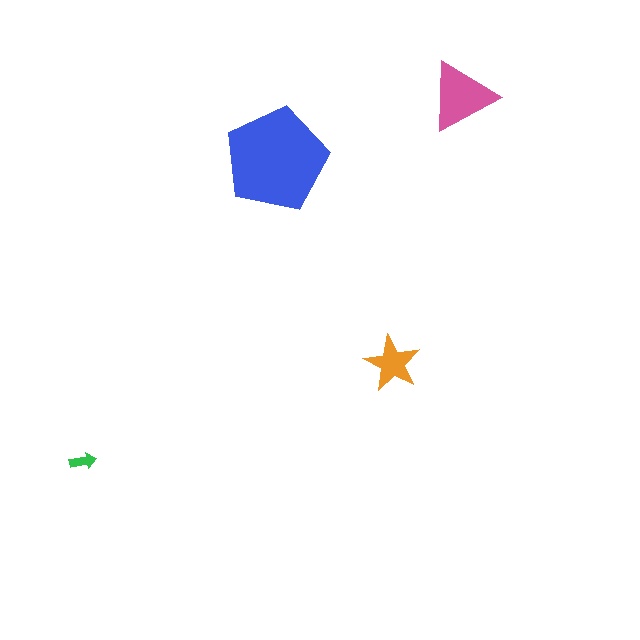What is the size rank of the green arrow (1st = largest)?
4th.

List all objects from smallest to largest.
The green arrow, the orange star, the pink triangle, the blue pentagon.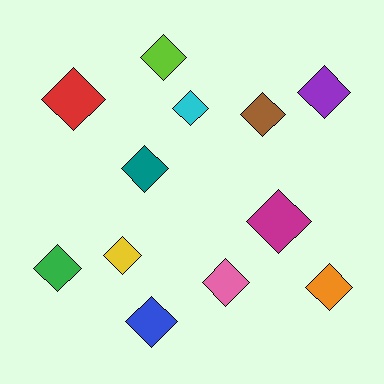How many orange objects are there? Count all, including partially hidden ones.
There is 1 orange object.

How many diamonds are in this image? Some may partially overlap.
There are 12 diamonds.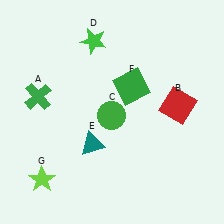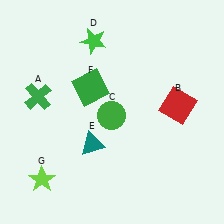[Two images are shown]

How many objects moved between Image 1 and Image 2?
1 object moved between the two images.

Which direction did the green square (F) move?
The green square (F) moved left.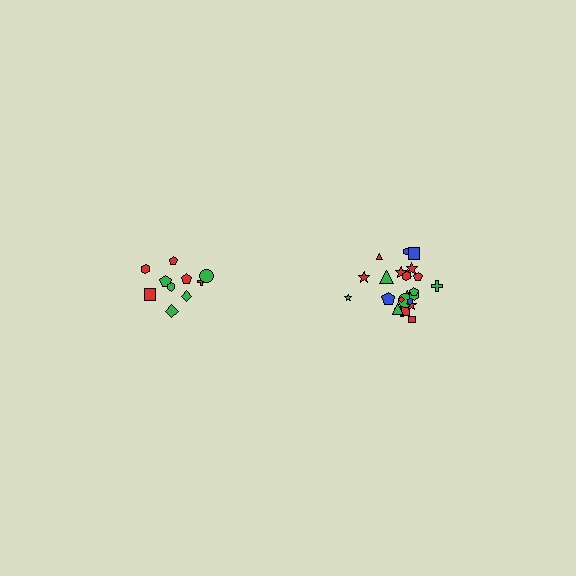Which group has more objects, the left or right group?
The right group.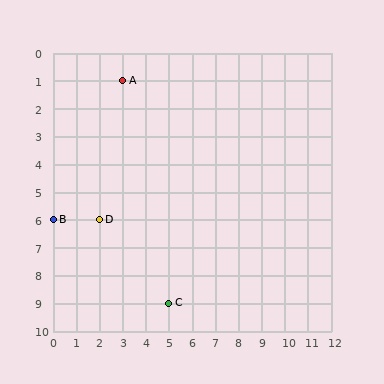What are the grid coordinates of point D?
Point D is at grid coordinates (2, 6).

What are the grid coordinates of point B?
Point B is at grid coordinates (0, 6).